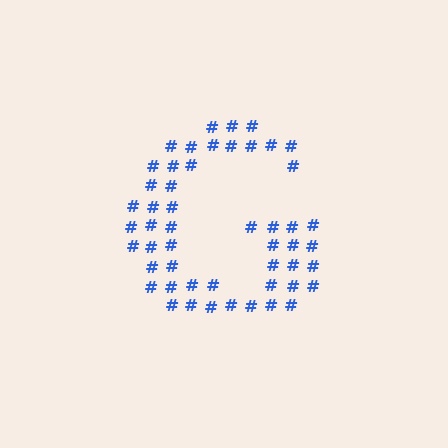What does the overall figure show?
The overall figure shows the letter G.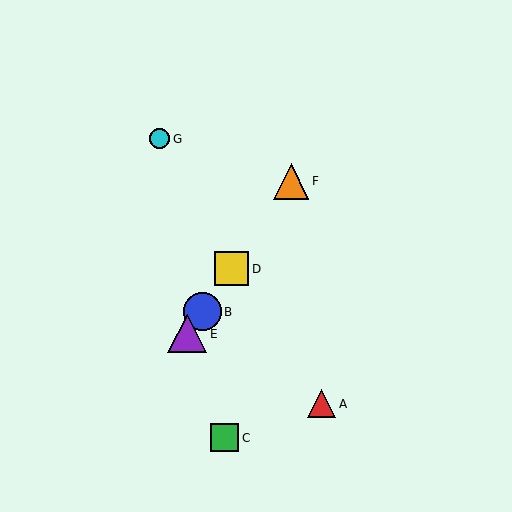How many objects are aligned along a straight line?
4 objects (B, D, E, F) are aligned along a straight line.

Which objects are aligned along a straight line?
Objects B, D, E, F are aligned along a straight line.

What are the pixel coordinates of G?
Object G is at (160, 139).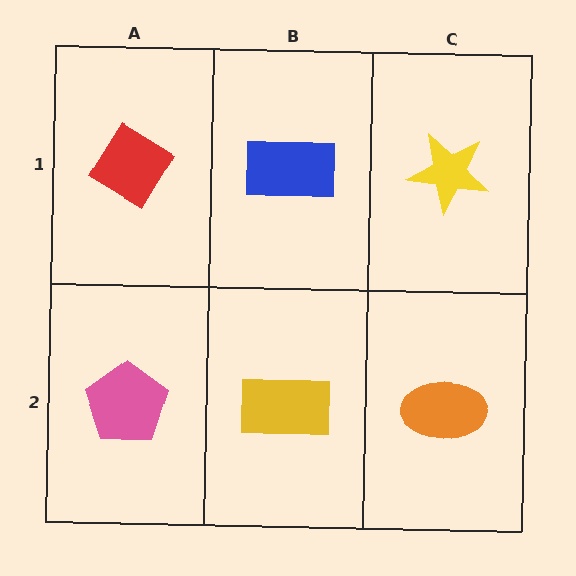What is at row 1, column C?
A yellow star.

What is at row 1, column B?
A blue rectangle.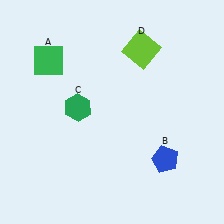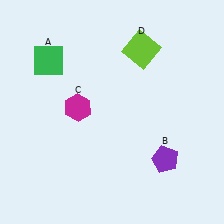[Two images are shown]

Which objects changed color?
B changed from blue to purple. C changed from green to magenta.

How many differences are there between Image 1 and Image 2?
There are 2 differences between the two images.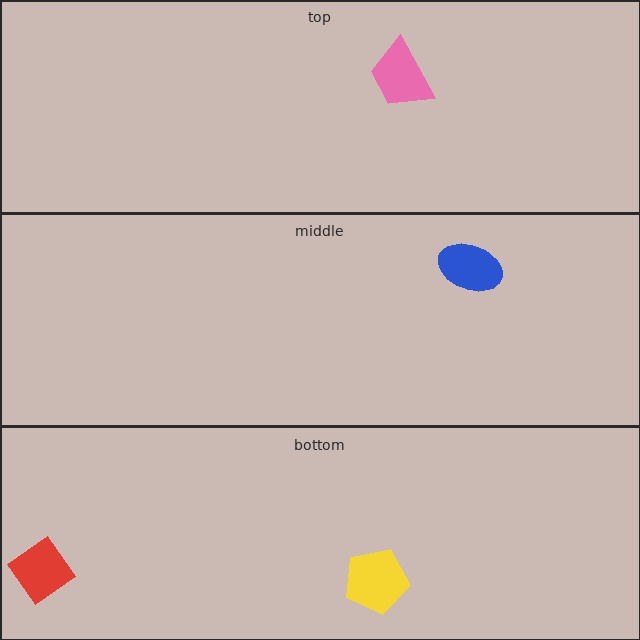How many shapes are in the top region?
1.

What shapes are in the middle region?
The blue ellipse.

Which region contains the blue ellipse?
The middle region.